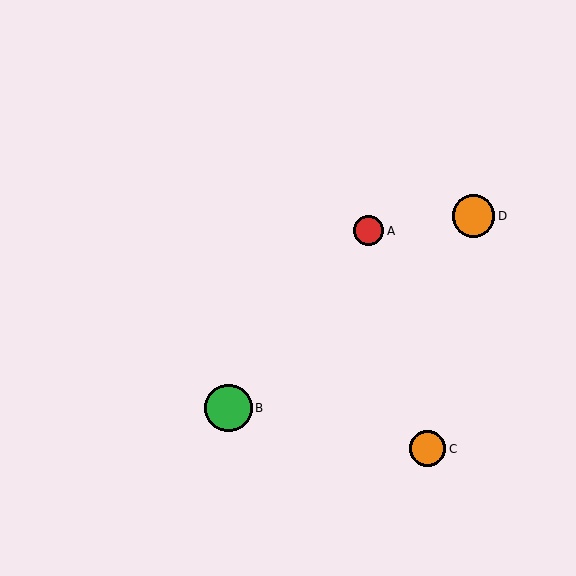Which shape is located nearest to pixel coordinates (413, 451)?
The orange circle (labeled C) at (427, 449) is nearest to that location.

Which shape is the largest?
The green circle (labeled B) is the largest.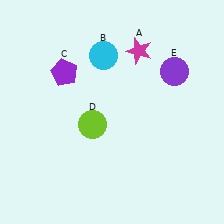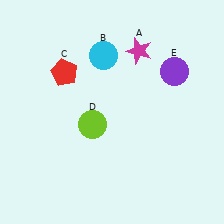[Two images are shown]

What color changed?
The pentagon (C) changed from purple in Image 1 to red in Image 2.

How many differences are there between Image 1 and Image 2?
There is 1 difference between the two images.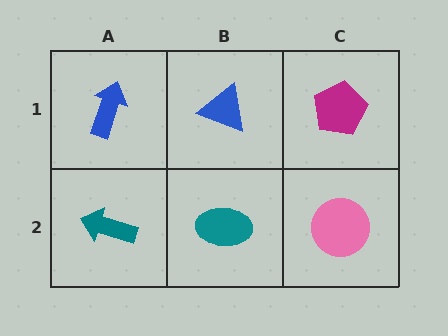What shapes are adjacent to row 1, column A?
A teal arrow (row 2, column A), a blue triangle (row 1, column B).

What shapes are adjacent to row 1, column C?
A pink circle (row 2, column C), a blue triangle (row 1, column B).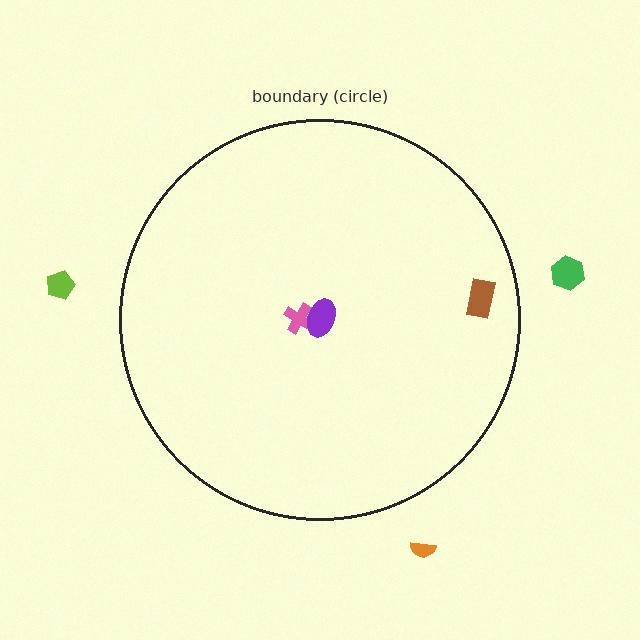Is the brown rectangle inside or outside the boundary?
Inside.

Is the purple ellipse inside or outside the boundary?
Inside.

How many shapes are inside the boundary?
3 inside, 3 outside.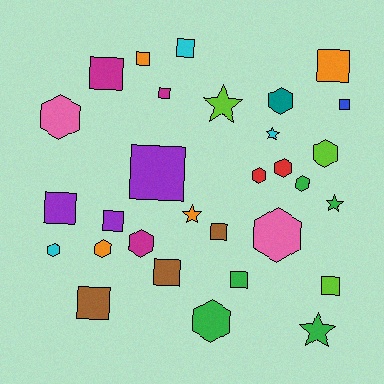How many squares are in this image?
There are 14 squares.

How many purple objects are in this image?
There are 3 purple objects.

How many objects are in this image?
There are 30 objects.